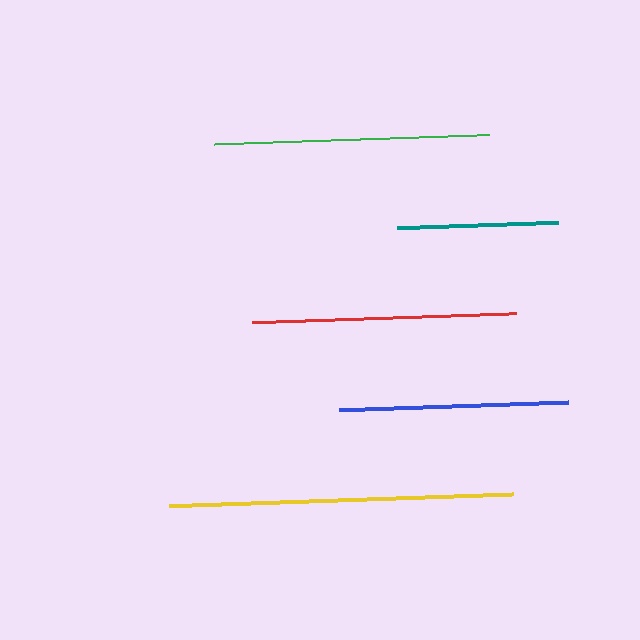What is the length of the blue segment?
The blue segment is approximately 229 pixels long.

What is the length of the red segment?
The red segment is approximately 264 pixels long.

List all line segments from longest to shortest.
From longest to shortest: yellow, green, red, blue, teal.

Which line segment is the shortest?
The teal line is the shortest at approximately 160 pixels.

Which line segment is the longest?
The yellow line is the longest at approximately 344 pixels.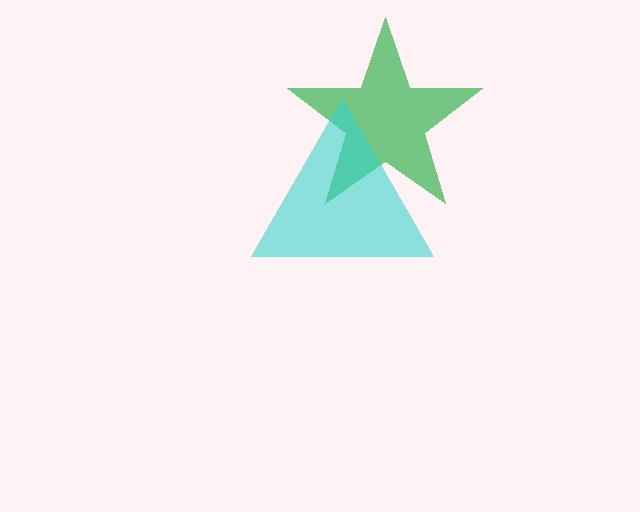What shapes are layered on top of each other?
The layered shapes are: a green star, a cyan triangle.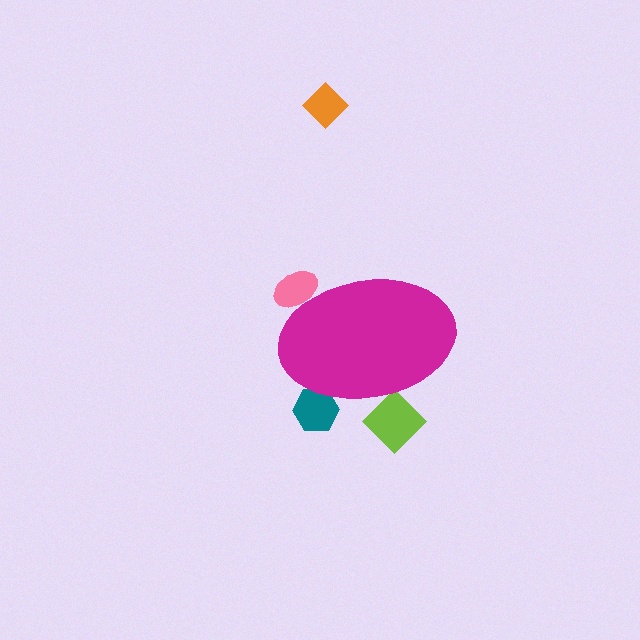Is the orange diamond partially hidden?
No, the orange diamond is fully visible.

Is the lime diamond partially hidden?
Yes, the lime diamond is partially hidden behind the magenta ellipse.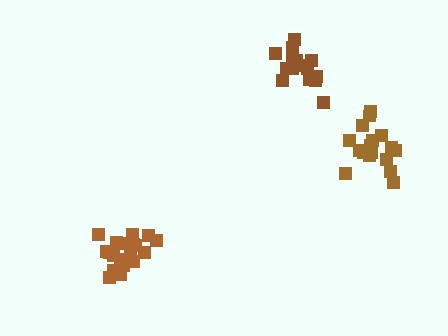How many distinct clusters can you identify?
There are 3 distinct clusters.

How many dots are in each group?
Group 1: 19 dots, Group 2: 15 dots, Group 3: 17 dots (51 total).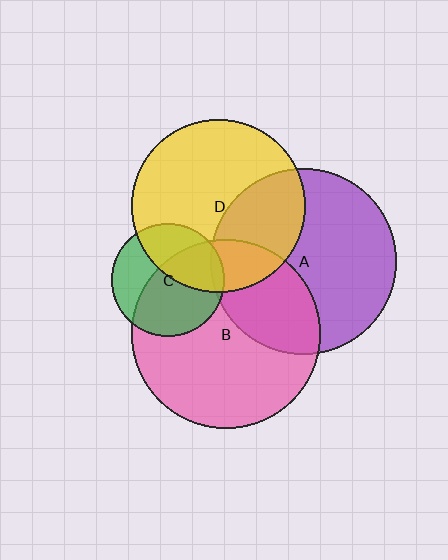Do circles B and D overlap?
Yes.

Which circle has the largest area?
Circle B (pink).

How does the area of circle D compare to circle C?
Approximately 2.3 times.